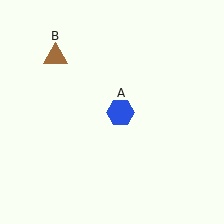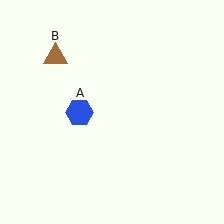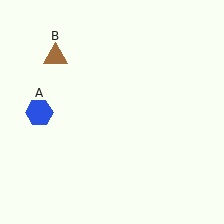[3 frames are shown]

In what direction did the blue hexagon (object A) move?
The blue hexagon (object A) moved left.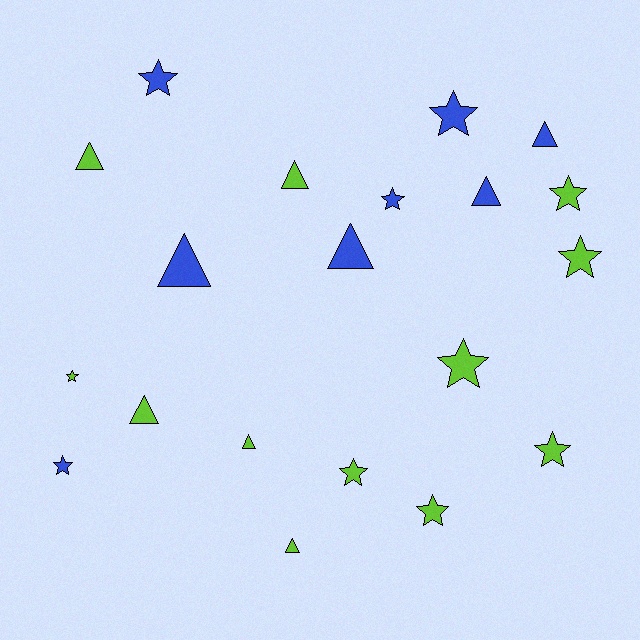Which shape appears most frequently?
Star, with 11 objects.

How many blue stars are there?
There are 4 blue stars.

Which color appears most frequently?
Lime, with 12 objects.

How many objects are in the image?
There are 20 objects.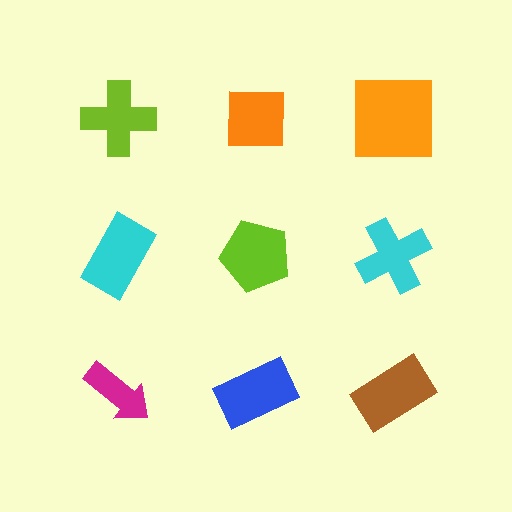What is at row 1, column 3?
An orange square.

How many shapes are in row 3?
3 shapes.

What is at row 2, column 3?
A cyan cross.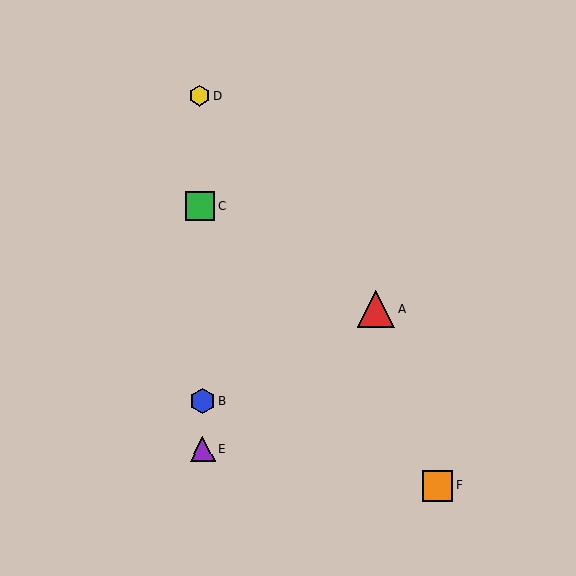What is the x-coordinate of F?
Object F is at x≈437.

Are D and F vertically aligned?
No, D is at x≈199 and F is at x≈437.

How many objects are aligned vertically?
4 objects (B, C, D, E) are aligned vertically.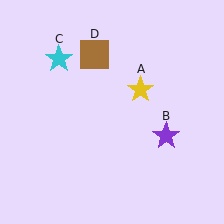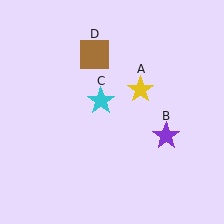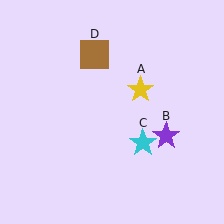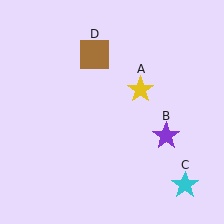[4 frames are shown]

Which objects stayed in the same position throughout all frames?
Yellow star (object A) and purple star (object B) and brown square (object D) remained stationary.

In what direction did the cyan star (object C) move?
The cyan star (object C) moved down and to the right.